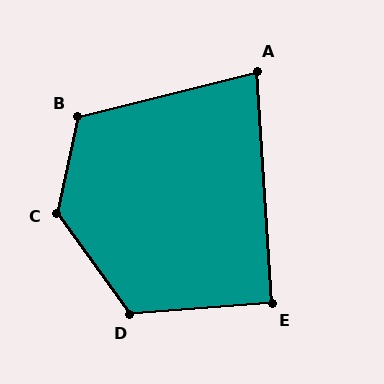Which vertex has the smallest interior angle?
A, at approximately 80 degrees.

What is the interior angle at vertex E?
Approximately 91 degrees (approximately right).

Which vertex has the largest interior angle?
C, at approximately 132 degrees.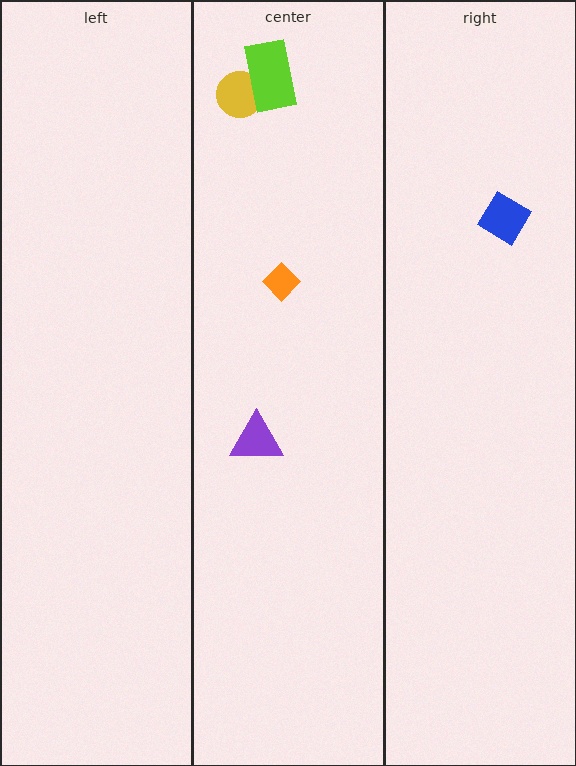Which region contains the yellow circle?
The center region.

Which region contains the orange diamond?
The center region.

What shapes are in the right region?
The blue diamond.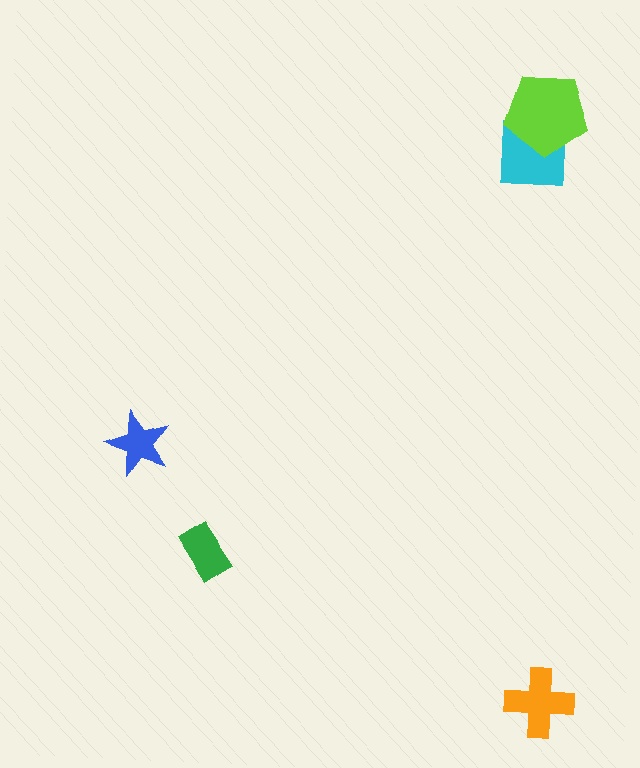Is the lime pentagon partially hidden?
No, no other shape covers it.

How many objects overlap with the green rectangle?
0 objects overlap with the green rectangle.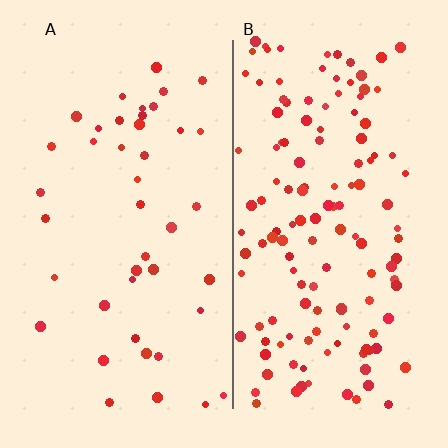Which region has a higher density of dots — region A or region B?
B (the right).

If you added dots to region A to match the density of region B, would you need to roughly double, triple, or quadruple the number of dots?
Approximately triple.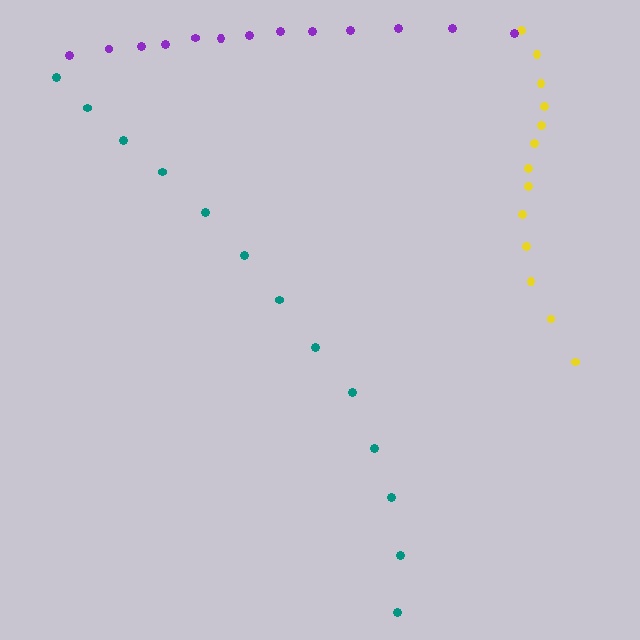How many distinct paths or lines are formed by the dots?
There are 3 distinct paths.